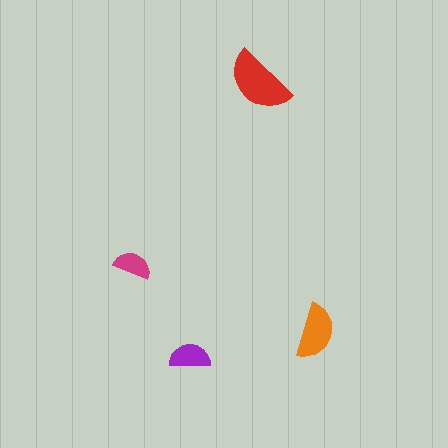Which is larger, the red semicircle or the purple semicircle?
The red one.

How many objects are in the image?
There are 4 objects in the image.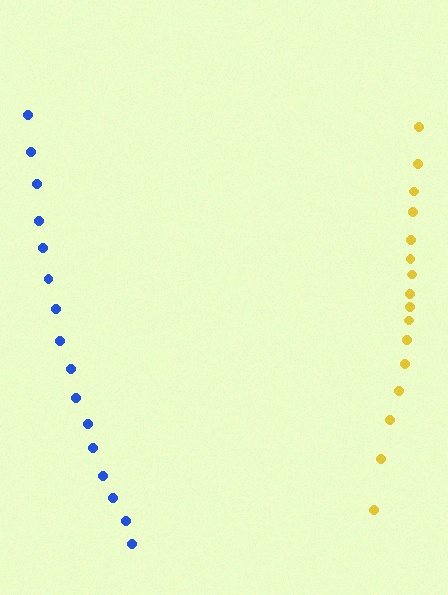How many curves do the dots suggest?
There are 2 distinct paths.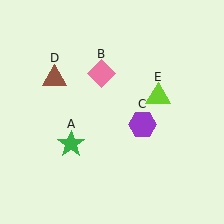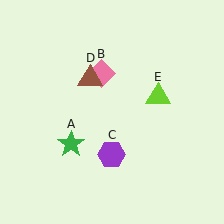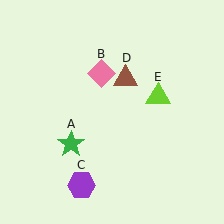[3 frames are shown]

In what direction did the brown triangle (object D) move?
The brown triangle (object D) moved right.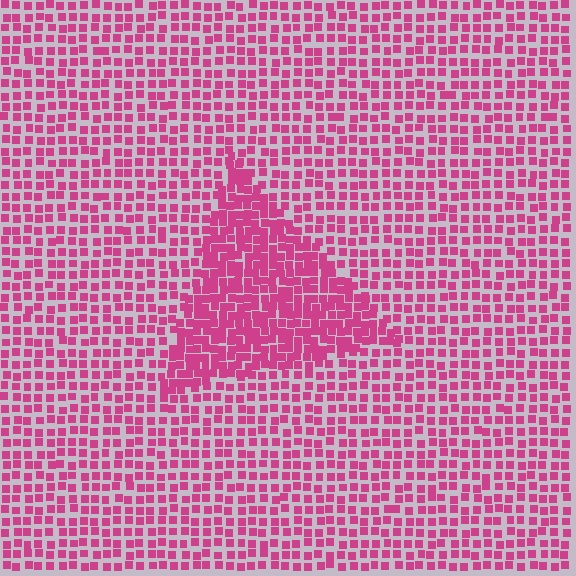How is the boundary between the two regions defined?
The boundary is defined by a change in element density (approximately 1.8x ratio). All elements are the same color, size, and shape.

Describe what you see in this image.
The image contains small magenta elements arranged at two different densities. A triangle-shaped region is visible where the elements are more densely packed than the surrounding area.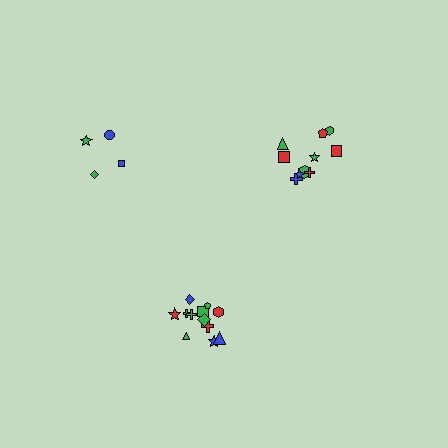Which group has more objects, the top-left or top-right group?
The top-right group.